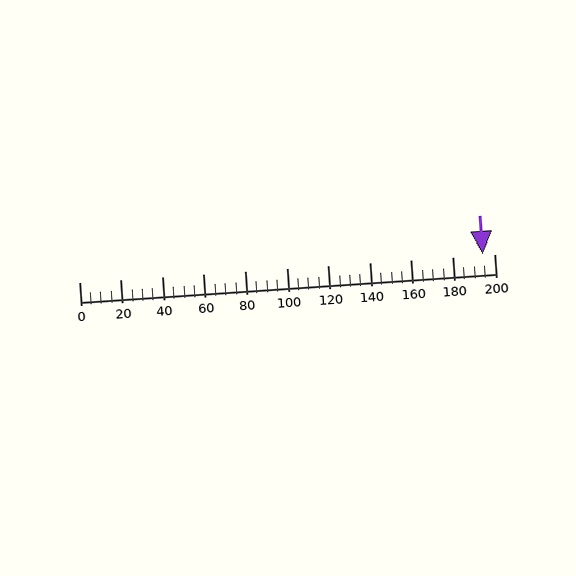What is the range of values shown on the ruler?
The ruler shows values from 0 to 200.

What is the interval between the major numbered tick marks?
The major tick marks are spaced 20 units apart.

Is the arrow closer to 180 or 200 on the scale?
The arrow is closer to 200.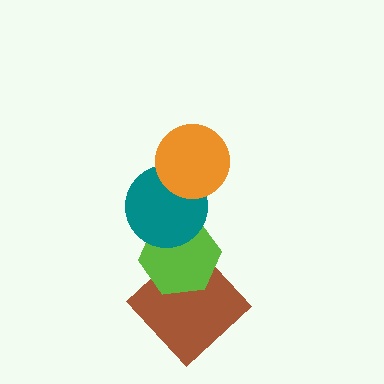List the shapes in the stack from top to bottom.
From top to bottom: the orange circle, the teal circle, the lime hexagon, the brown diamond.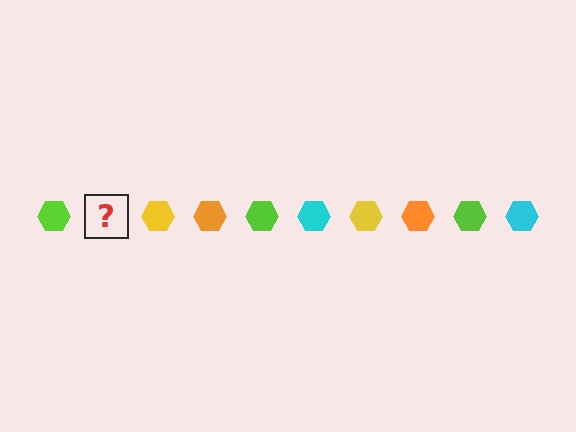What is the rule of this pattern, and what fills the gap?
The rule is that the pattern cycles through lime, cyan, yellow, orange hexagons. The gap should be filled with a cyan hexagon.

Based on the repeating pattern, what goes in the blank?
The blank should be a cyan hexagon.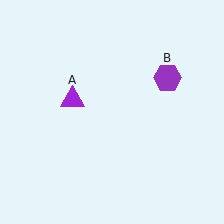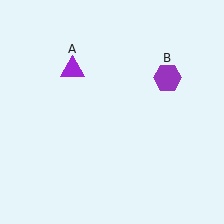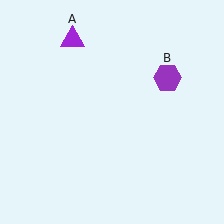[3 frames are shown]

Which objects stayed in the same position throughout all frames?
Purple hexagon (object B) remained stationary.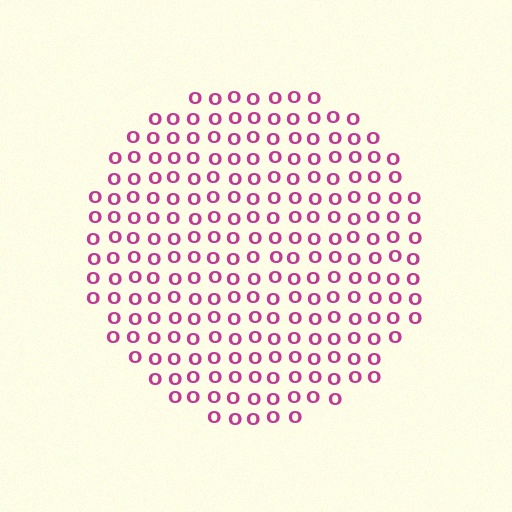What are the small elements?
The small elements are letter O's.